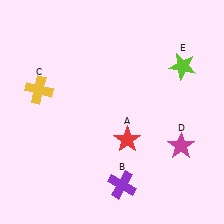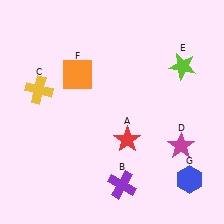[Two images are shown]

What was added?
An orange square (F), a blue hexagon (G) were added in Image 2.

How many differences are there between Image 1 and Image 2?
There are 2 differences between the two images.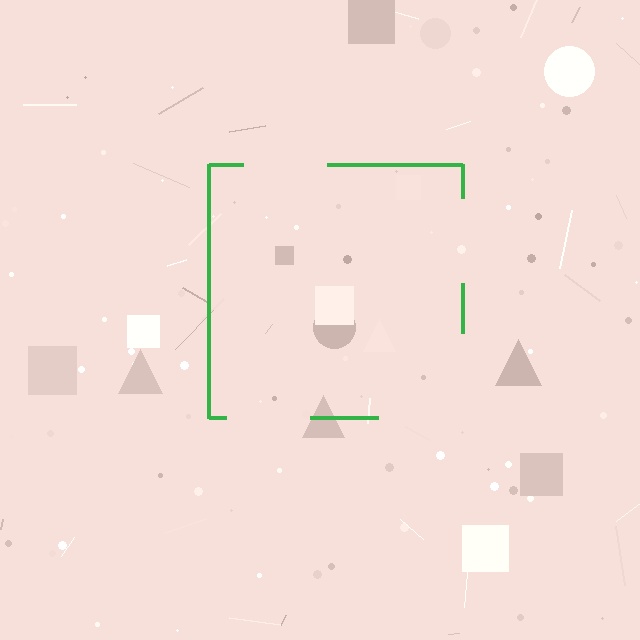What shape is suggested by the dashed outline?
The dashed outline suggests a square.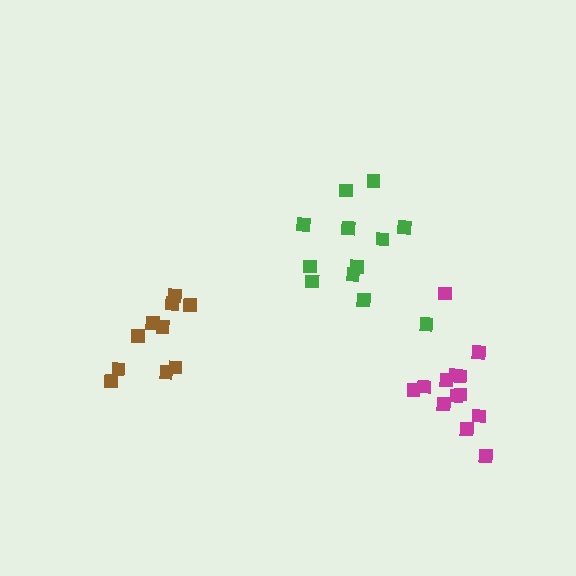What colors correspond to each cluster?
The clusters are colored: brown, magenta, green.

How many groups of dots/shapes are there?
There are 3 groups.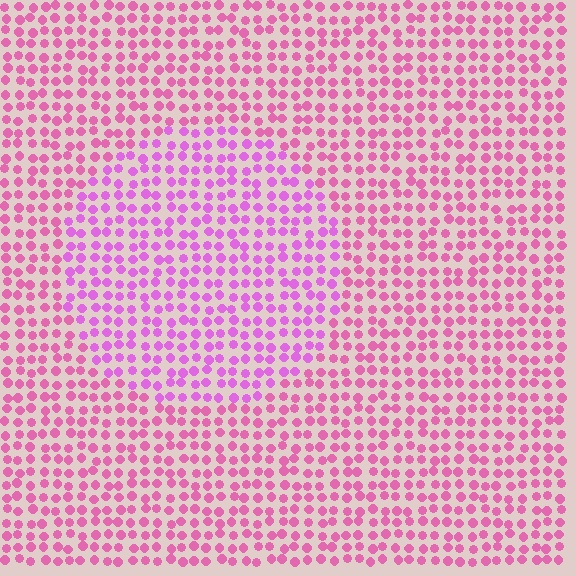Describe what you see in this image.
The image is filled with small pink elements in a uniform arrangement. A circle-shaped region is visible where the elements are tinted to a slightly different hue, forming a subtle color boundary.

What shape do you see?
I see a circle.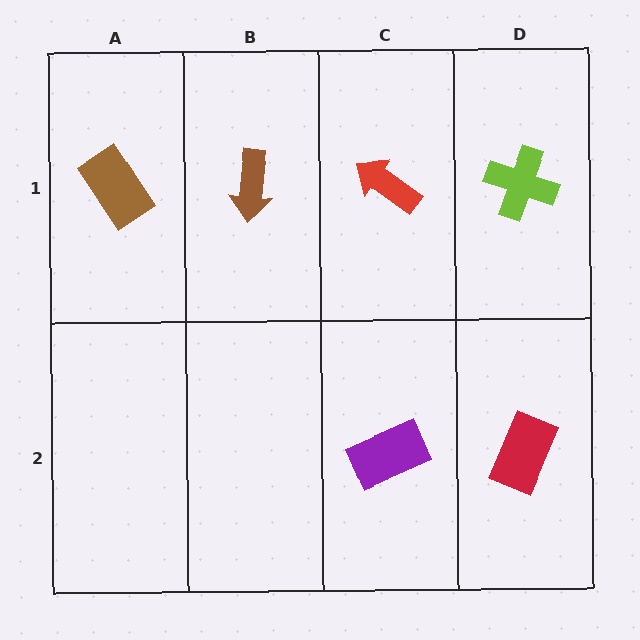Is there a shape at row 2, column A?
No, that cell is empty.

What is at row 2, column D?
A red rectangle.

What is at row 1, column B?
A brown arrow.